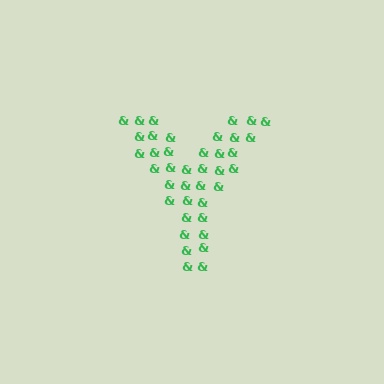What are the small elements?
The small elements are ampersands.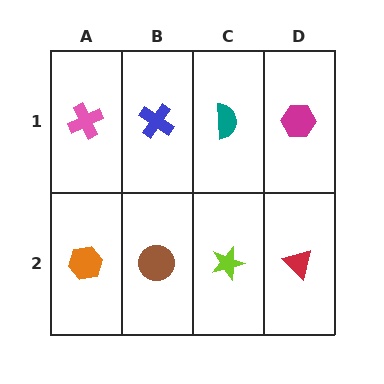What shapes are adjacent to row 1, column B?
A brown circle (row 2, column B), a pink cross (row 1, column A), a teal semicircle (row 1, column C).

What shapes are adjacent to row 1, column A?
An orange hexagon (row 2, column A), a blue cross (row 1, column B).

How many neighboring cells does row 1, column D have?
2.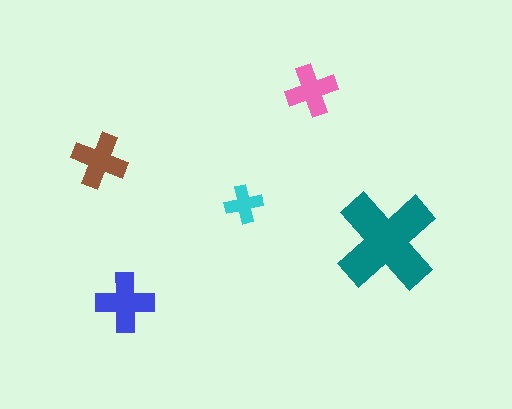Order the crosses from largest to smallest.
the teal one, the blue one, the brown one, the pink one, the cyan one.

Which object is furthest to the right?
The teal cross is rightmost.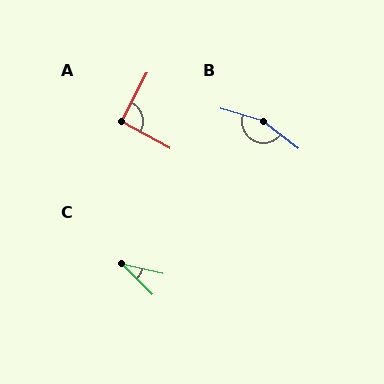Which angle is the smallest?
C, at approximately 32 degrees.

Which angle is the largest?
B, at approximately 159 degrees.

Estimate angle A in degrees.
Approximately 91 degrees.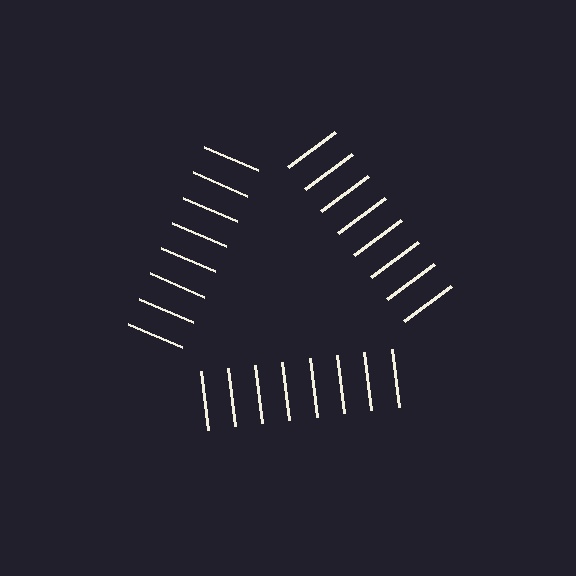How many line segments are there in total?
24 — 8 along each of the 3 edges.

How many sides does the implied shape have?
3 sides — the line-ends trace a triangle.